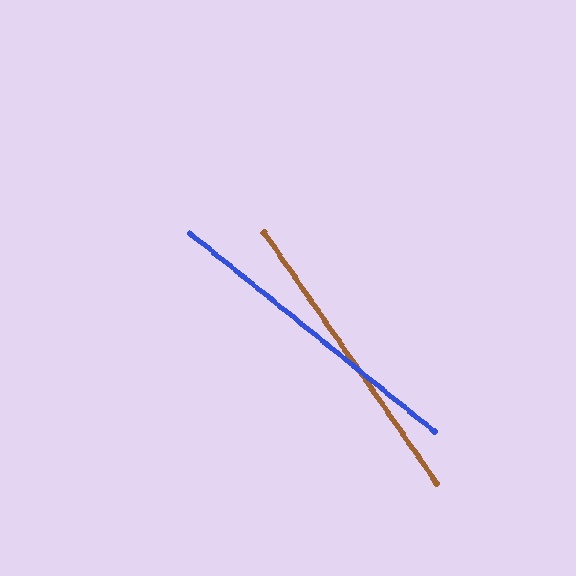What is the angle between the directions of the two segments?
Approximately 16 degrees.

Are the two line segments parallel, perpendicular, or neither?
Neither parallel nor perpendicular — they differ by about 16°.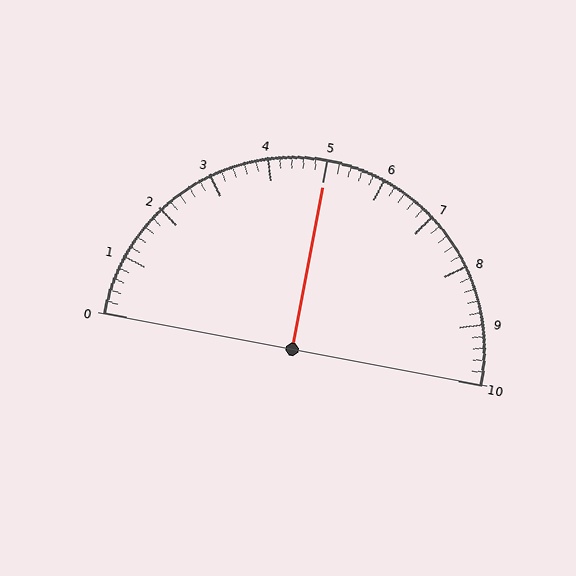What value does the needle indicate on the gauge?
The needle indicates approximately 5.0.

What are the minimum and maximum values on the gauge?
The gauge ranges from 0 to 10.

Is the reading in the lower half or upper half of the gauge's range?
The reading is in the upper half of the range (0 to 10).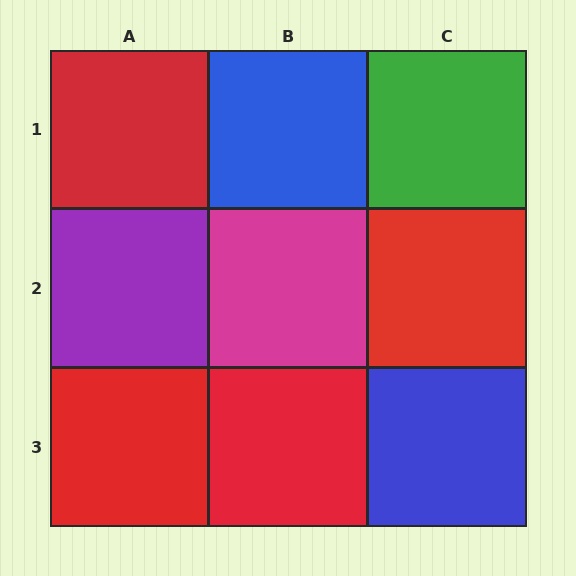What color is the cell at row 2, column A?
Purple.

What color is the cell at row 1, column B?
Blue.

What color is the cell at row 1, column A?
Red.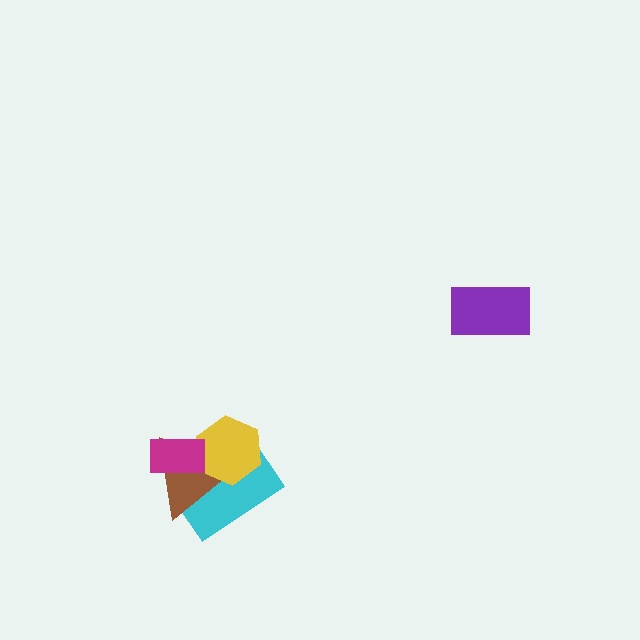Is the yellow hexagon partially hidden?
Yes, it is partially covered by another shape.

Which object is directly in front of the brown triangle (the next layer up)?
The yellow hexagon is directly in front of the brown triangle.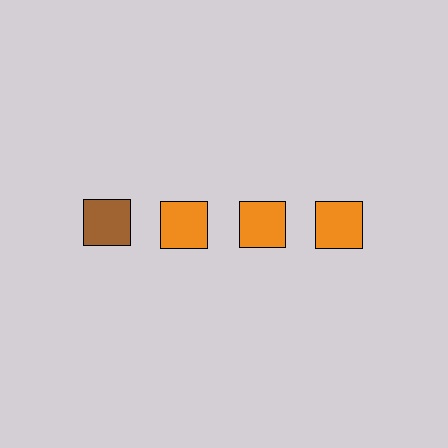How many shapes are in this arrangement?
There are 4 shapes arranged in a grid pattern.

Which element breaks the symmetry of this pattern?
The brown square in the top row, leftmost column breaks the symmetry. All other shapes are orange squares.